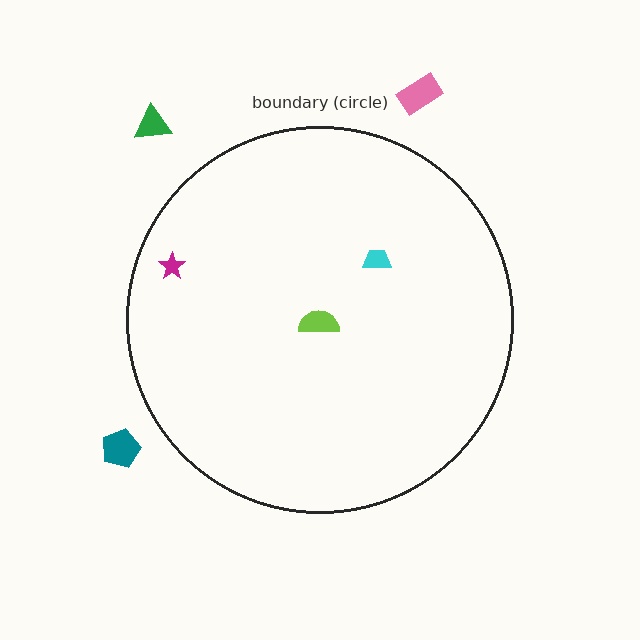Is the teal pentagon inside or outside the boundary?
Outside.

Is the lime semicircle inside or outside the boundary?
Inside.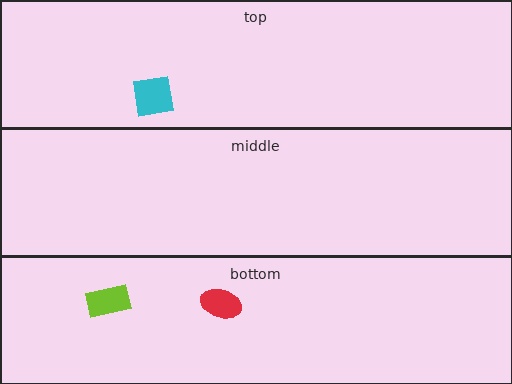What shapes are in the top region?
The cyan square.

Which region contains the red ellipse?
The bottom region.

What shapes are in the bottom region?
The red ellipse, the lime rectangle.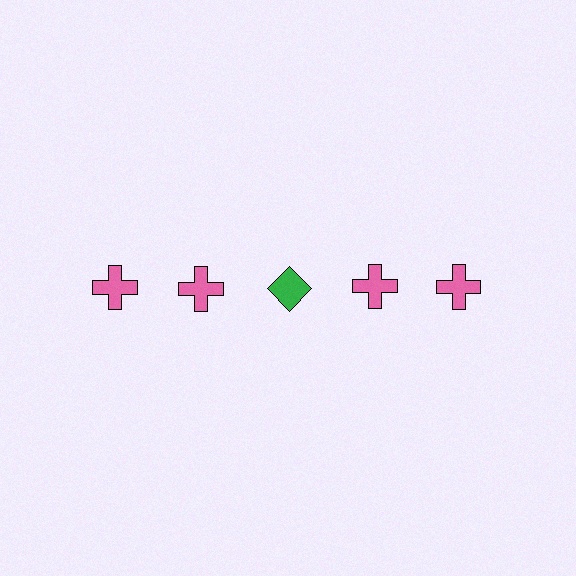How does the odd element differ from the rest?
It differs in both color (green instead of pink) and shape (diamond instead of cross).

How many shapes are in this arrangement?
There are 5 shapes arranged in a grid pattern.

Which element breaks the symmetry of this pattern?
The green diamond in the top row, center column breaks the symmetry. All other shapes are pink crosses.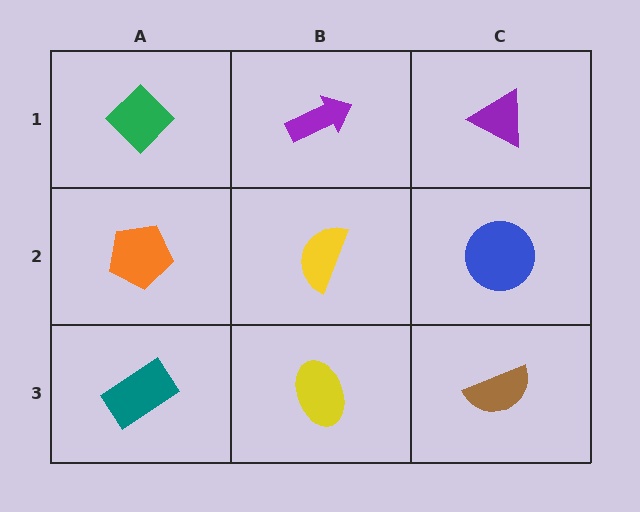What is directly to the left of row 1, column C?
A purple arrow.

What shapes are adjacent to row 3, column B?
A yellow semicircle (row 2, column B), a teal rectangle (row 3, column A), a brown semicircle (row 3, column C).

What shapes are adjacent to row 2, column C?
A purple triangle (row 1, column C), a brown semicircle (row 3, column C), a yellow semicircle (row 2, column B).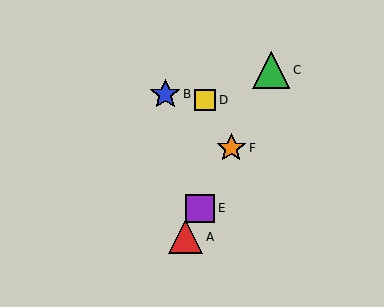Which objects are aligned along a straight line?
Objects A, C, E, F are aligned along a straight line.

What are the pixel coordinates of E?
Object E is at (200, 208).